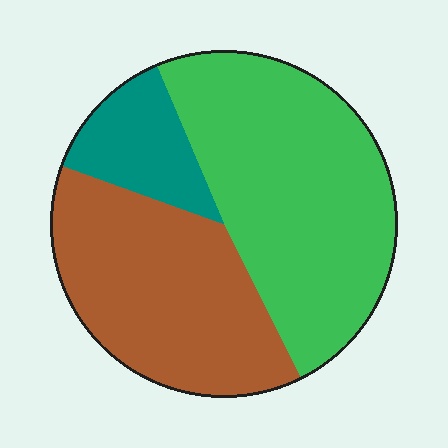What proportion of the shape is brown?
Brown covers 38% of the shape.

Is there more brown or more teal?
Brown.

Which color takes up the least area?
Teal, at roughly 15%.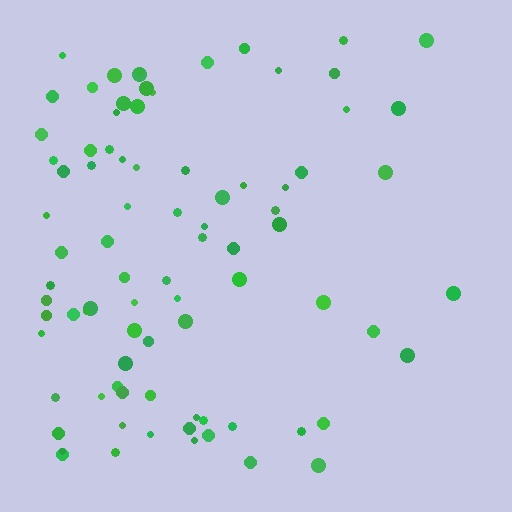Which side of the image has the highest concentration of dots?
The left.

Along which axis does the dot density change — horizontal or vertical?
Horizontal.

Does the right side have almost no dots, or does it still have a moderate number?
Still a moderate number, just noticeably fewer than the left.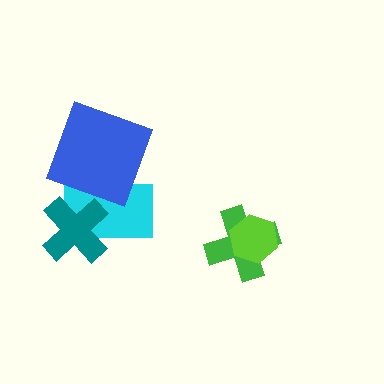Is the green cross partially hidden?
Yes, it is partially covered by another shape.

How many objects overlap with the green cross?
1 object overlaps with the green cross.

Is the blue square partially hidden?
No, no other shape covers it.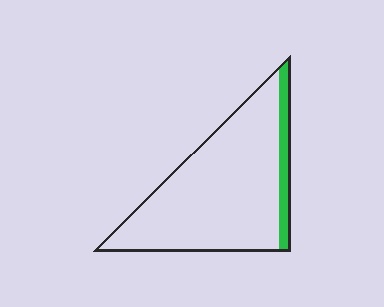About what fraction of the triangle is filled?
About one eighth (1/8).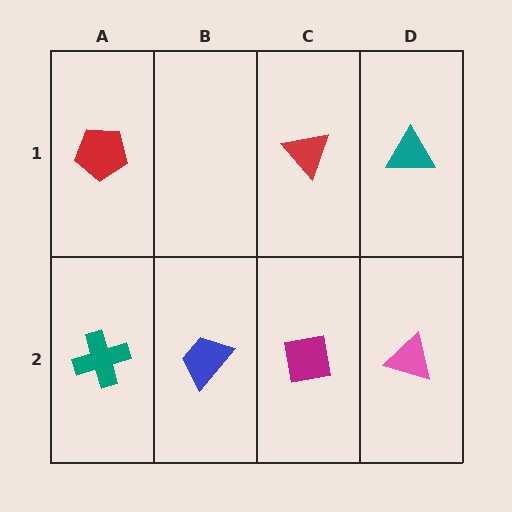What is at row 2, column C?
A magenta square.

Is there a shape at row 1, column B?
No, that cell is empty.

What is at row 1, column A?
A red pentagon.